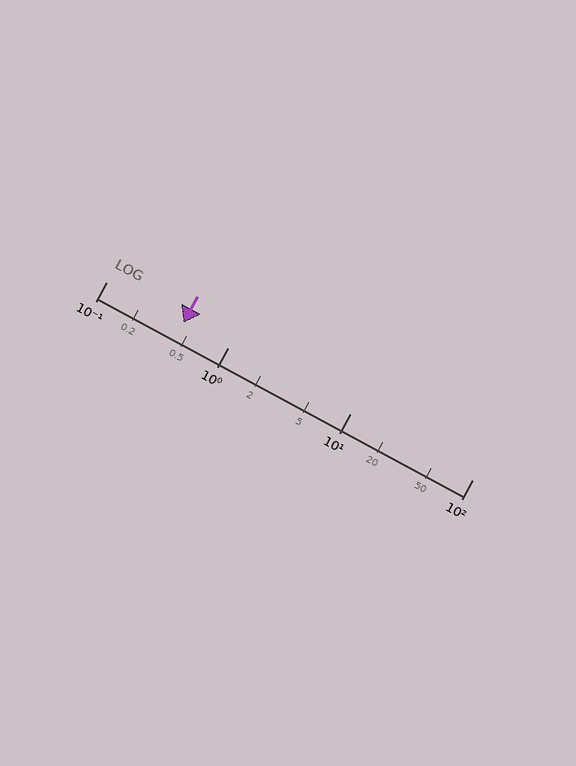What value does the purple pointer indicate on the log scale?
The pointer indicates approximately 0.43.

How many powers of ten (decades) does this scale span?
The scale spans 3 decades, from 0.1 to 100.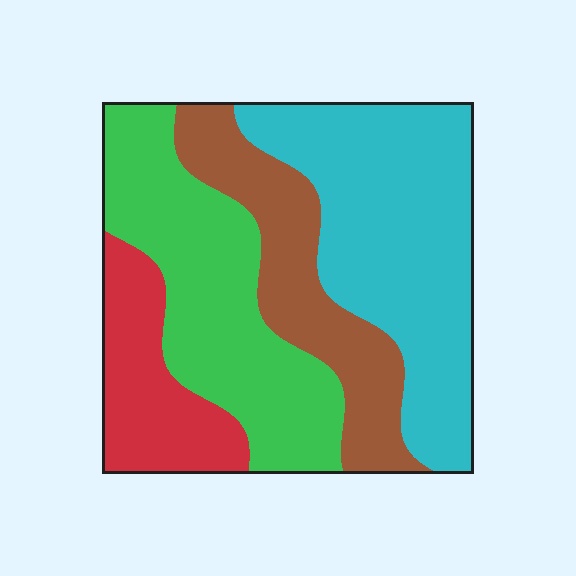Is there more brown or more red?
Brown.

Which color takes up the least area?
Red, at roughly 15%.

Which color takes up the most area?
Cyan, at roughly 35%.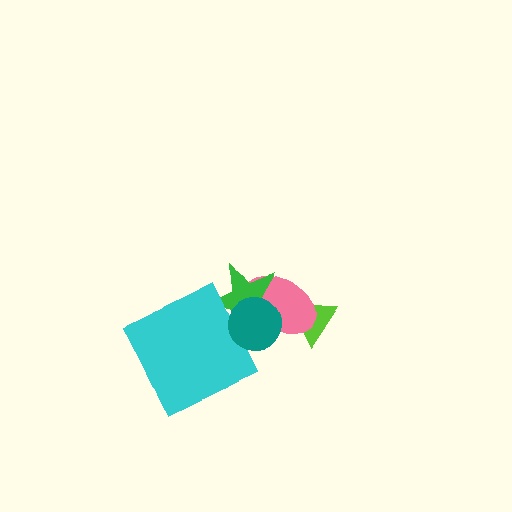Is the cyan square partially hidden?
No, no other shape covers it.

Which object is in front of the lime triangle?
The pink ellipse is in front of the lime triangle.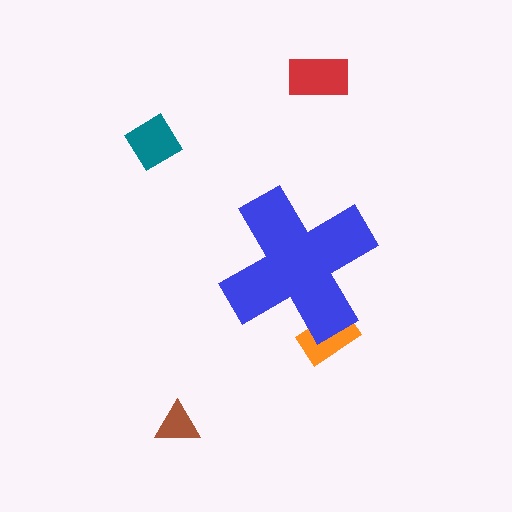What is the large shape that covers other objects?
A blue cross.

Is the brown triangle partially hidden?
No, the brown triangle is fully visible.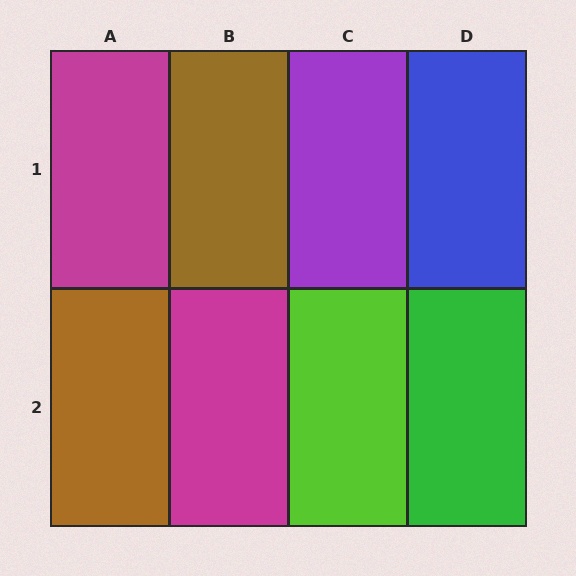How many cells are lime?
1 cell is lime.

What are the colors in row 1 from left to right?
Magenta, brown, purple, blue.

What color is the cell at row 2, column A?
Brown.